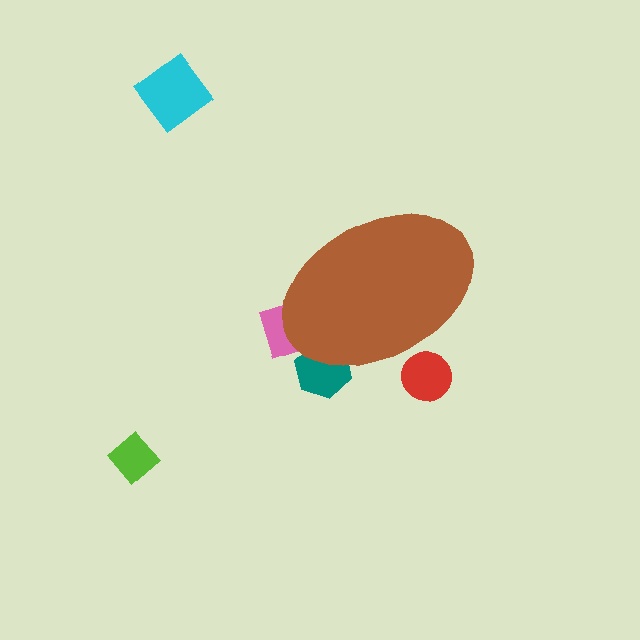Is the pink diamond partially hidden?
Yes, the pink diamond is partially hidden behind the brown ellipse.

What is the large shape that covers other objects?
A brown ellipse.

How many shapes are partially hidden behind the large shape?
3 shapes are partially hidden.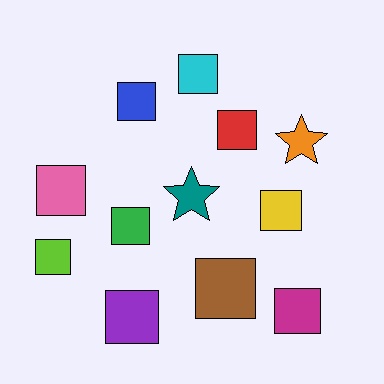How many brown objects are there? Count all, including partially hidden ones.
There is 1 brown object.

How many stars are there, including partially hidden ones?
There are 2 stars.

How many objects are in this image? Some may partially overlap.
There are 12 objects.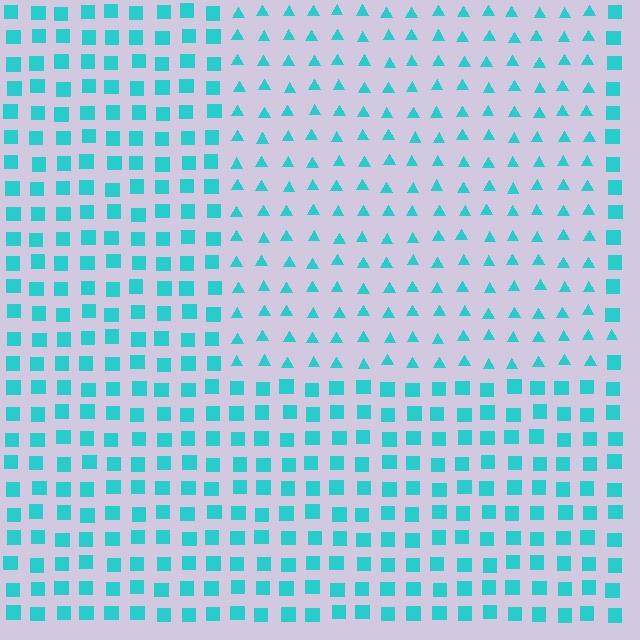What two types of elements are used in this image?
The image uses triangles inside the rectangle region and squares outside it.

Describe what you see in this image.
The image is filled with small cyan elements arranged in a uniform grid. A rectangle-shaped region contains triangles, while the surrounding area contains squares. The boundary is defined purely by the change in element shape.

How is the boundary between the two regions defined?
The boundary is defined by a change in element shape: triangles inside vs. squares outside. All elements share the same color and spacing.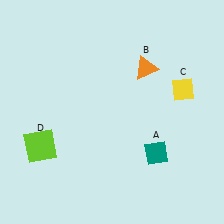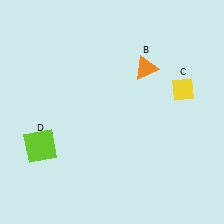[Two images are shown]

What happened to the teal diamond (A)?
The teal diamond (A) was removed in Image 2. It was in the bottom-right area of Image 1.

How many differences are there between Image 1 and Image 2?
There is 1 difference between the two images.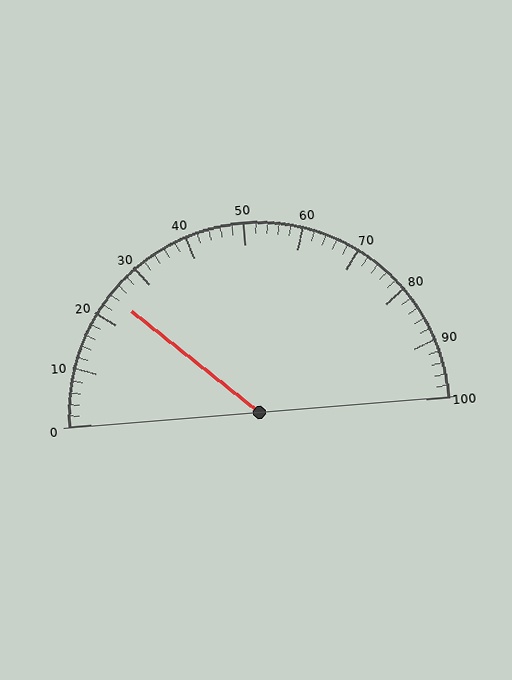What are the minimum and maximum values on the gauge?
The gauge ranges from 0 to 100.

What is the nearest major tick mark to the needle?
The nearest major tick mark is 20.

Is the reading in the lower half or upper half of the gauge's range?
The reading is in the lower half of the range (0 to 100).